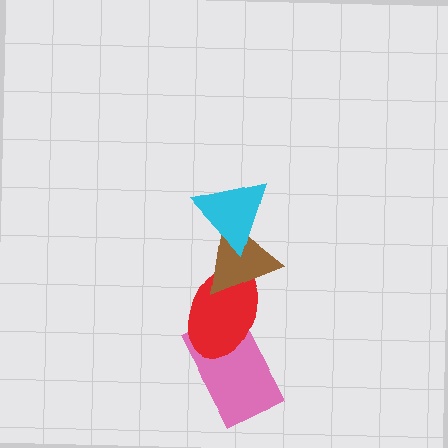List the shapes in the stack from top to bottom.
From top to bottom: the cyan triangle, the brown triangle, the red ellipse, the pink rectangle.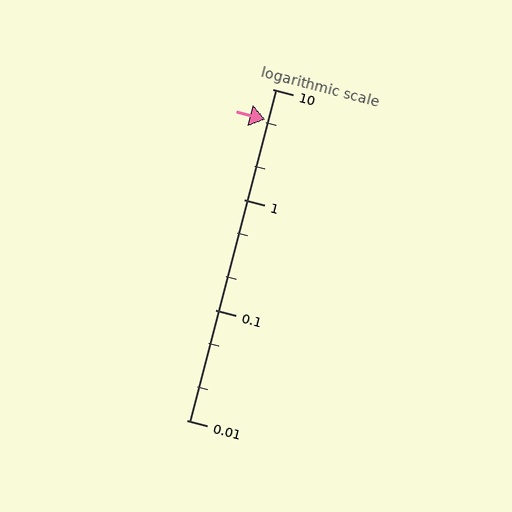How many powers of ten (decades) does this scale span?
The scale spans 3 decades, from 0.01 to 10.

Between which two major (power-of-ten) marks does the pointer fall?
The pointer is between 1 and 10.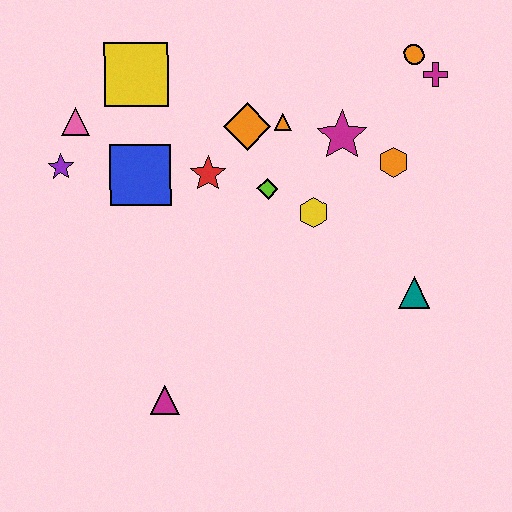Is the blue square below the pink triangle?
Yes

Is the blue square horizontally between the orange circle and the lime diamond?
No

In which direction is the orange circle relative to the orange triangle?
The orange circle is to the right of the orange triangle.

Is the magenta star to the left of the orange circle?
Yes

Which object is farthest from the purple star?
The magenta cross is farthest from the purple star.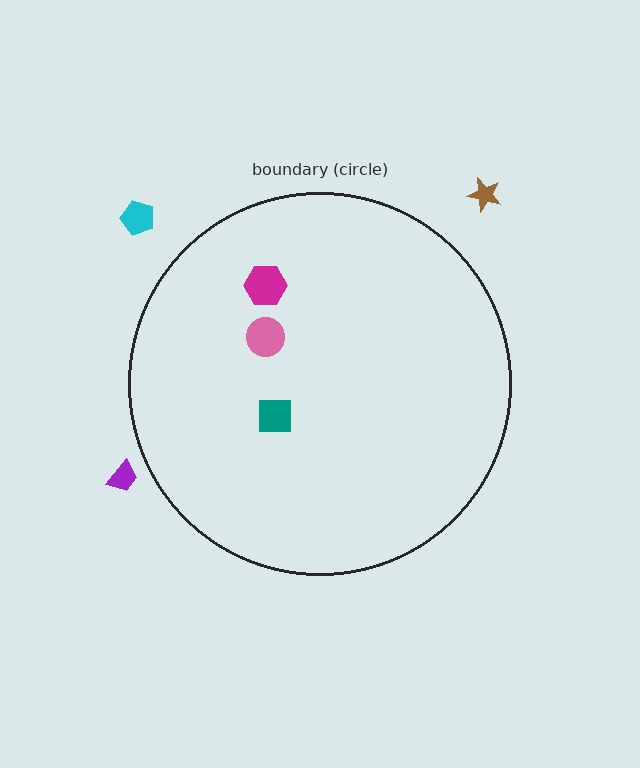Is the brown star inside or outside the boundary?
Outside.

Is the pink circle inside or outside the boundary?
Inside.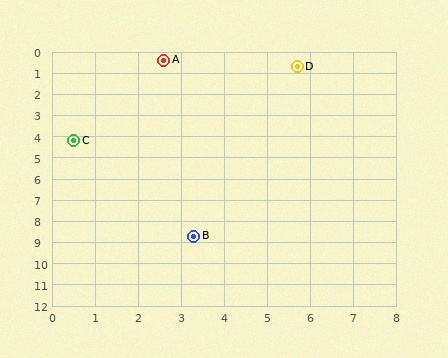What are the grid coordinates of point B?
Point B is at approximately (3.3, 8.7).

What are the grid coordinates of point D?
Point D is at approximately (5.7, 0.7).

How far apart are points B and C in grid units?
Points B and C are about 5.3 grid units apart.